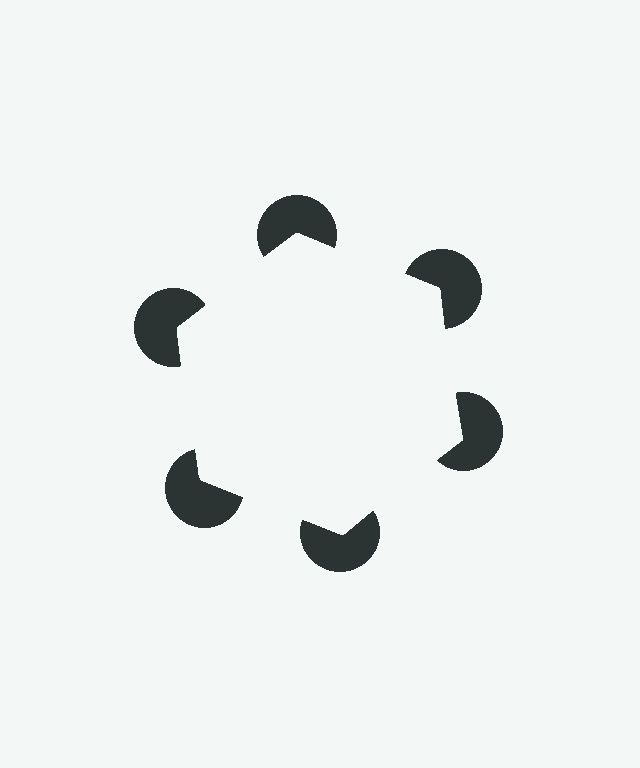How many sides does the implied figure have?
6 sides.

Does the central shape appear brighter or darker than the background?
It typically appears slightly brighter than the background, even though no actual brightness change is drawn.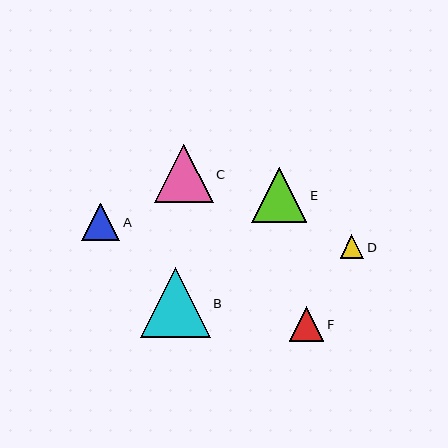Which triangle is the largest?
Triangle B is the largest with a size of approximately 70 pixels.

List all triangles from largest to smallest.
From largest to smallest: B, C, E, A, F, D.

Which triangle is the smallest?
Triangle D is the smallest with a size of approximately 23 pixels.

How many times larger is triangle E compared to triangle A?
Triangle E is approximately 1.5 times the size of triangle A.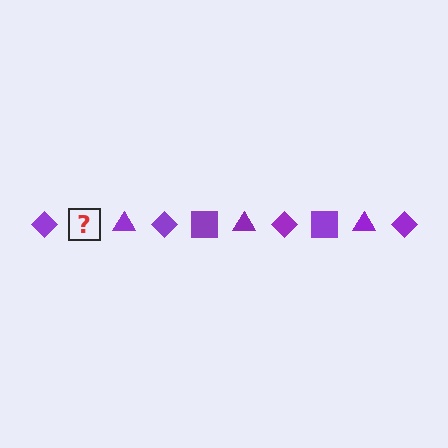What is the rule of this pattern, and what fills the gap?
The rule is that the pattern cycles through diamond, square, triangle shapes in purple. The gap should be filled with a purple square.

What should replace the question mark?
The question mark should be replaced with a purple square.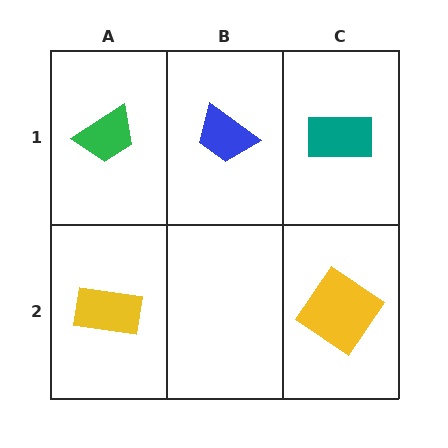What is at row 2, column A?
A yellow rectangle.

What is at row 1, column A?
A green trapezoid.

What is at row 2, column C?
A yellow diamond.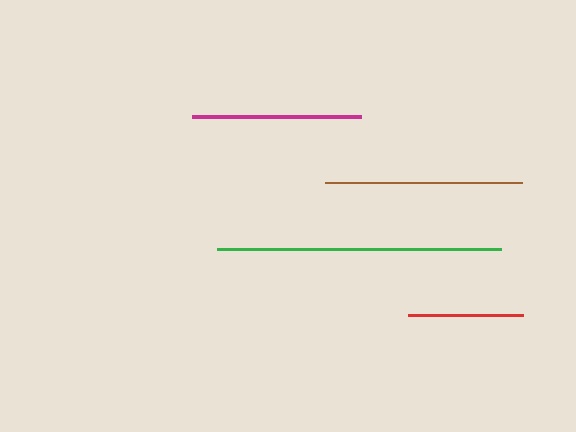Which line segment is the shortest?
The red line is the shortest at approximately 115 pixels.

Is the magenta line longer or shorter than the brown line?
The brown line is longer than the magenta line.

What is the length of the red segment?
The red segment is approximately 115 pixels long.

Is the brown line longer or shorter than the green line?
The green line is longer than the brown line.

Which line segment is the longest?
The green line is the longest at approximately 284 pixels.